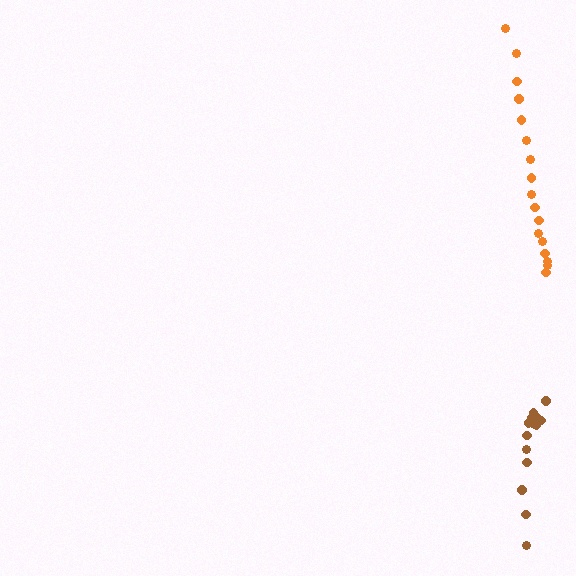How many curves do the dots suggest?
There are 2 distinct paths.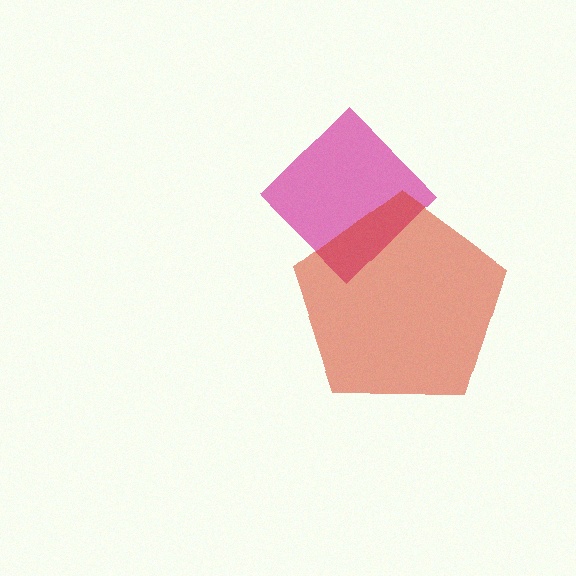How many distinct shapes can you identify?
There are 2 distinct shapes: a magenta diamond, a red pentagon.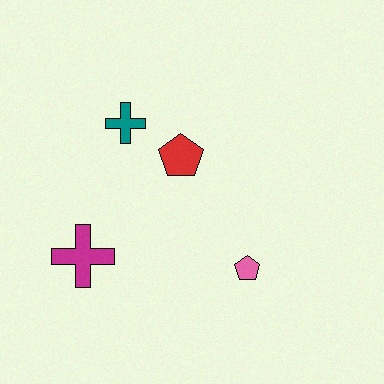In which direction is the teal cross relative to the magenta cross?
The teal cross is above the magenta cross.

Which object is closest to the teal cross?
The red pentagon is closest to the teal cross.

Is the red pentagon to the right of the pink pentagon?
No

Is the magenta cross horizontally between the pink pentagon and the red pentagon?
No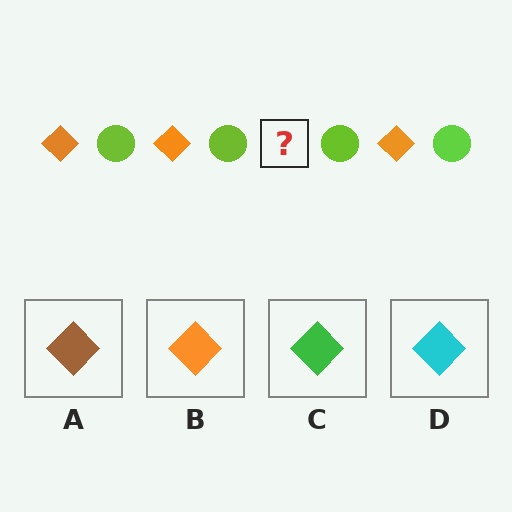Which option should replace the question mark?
Option B.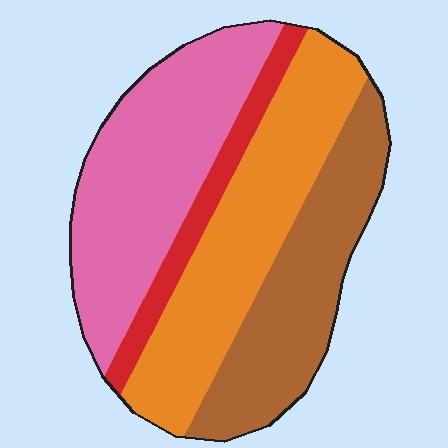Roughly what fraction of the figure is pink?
Pink takes up about one third (1/3) of the figure.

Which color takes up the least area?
Red, at roughly 10%.